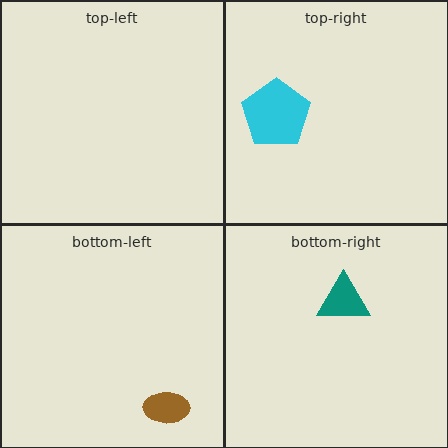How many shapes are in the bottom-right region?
1.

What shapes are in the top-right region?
The cyan pentagon.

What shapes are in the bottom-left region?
The brown ellipse.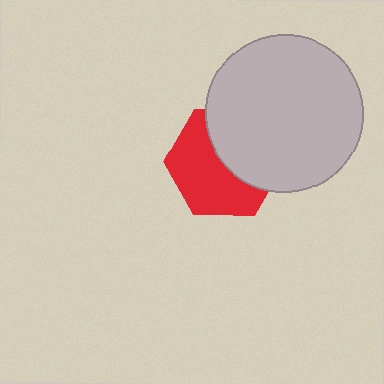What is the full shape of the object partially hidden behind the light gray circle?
The partially hidden object is a red hexagon.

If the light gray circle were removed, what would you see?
You would see the complete red hexagon.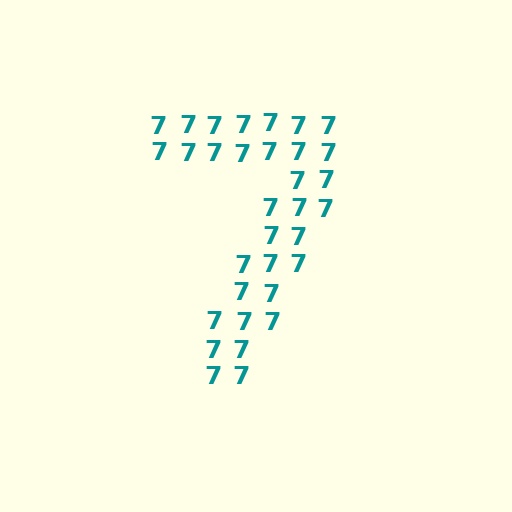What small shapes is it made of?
It is made of small digit 7's.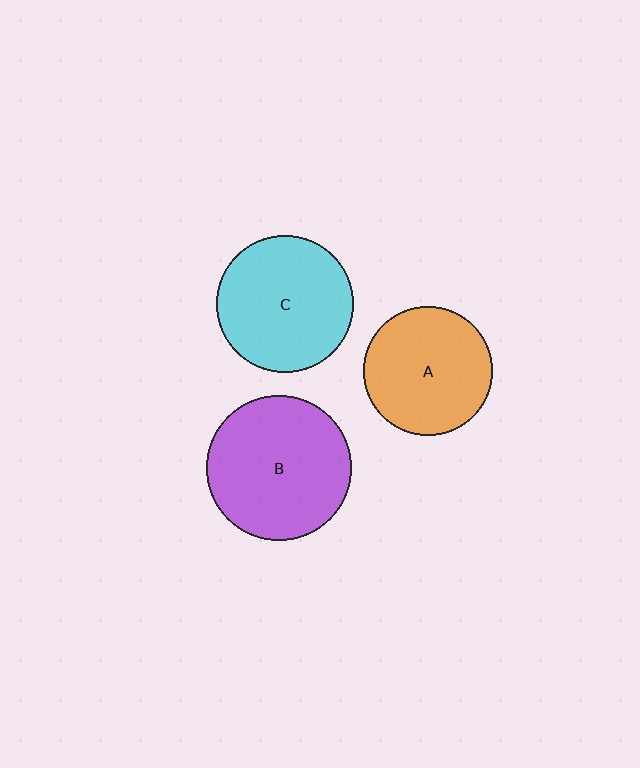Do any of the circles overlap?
No, none of the circles overlap.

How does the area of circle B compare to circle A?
Approximately 1.3 times.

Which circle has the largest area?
Circle B (purple).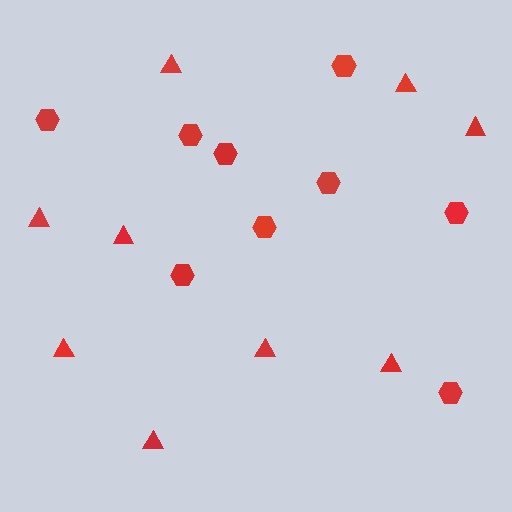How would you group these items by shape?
There are 2 groups: one group of triangles (9) and one group of hexagons (9).